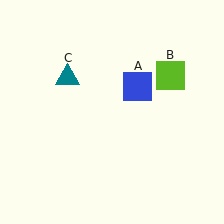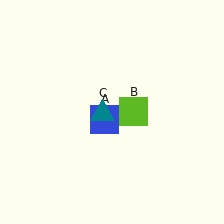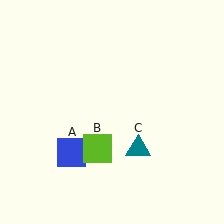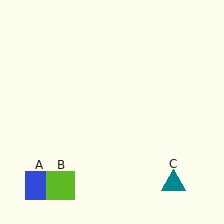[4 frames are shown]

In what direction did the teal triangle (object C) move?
The teal triangle (object C) moved down and to the right.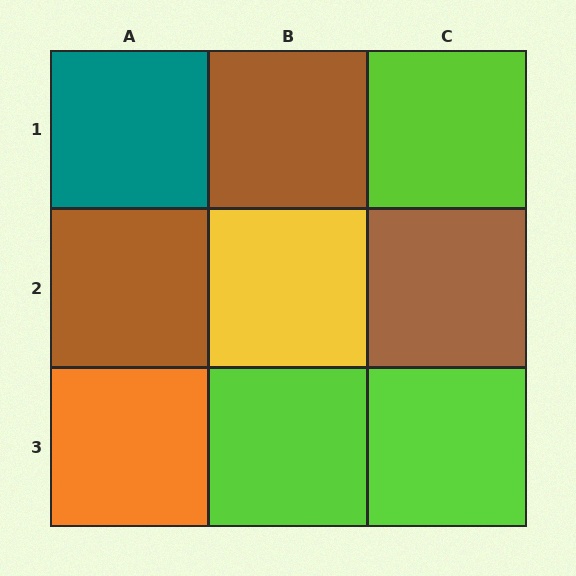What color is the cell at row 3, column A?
Orange.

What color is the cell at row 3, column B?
Lime.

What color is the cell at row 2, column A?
Brown.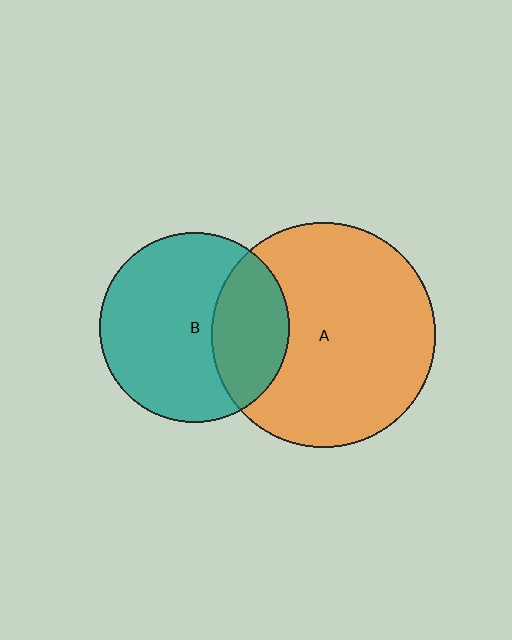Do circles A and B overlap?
Yes.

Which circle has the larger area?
Circle A (orange).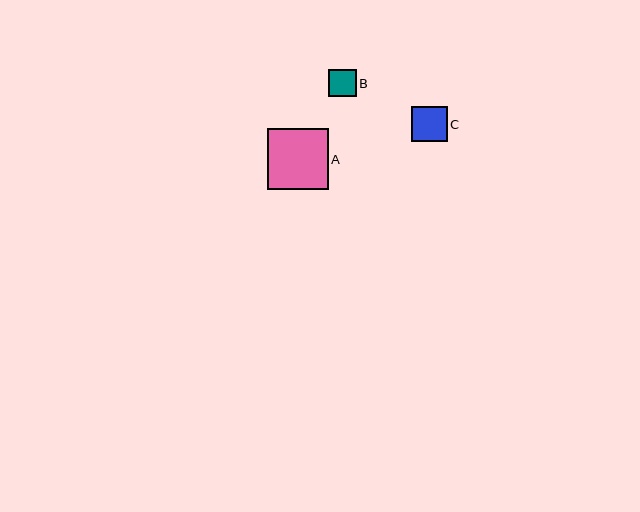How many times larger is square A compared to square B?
Square A is approximately 2.3 times the size of square B.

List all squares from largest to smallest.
From largest to smallest: A, C, B.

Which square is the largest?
Square A is the largest with a size of approximately 61 pixels.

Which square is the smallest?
Square B is the smallest with a size of approximately 27 pixels.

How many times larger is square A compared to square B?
Square A is approximately 2.3 times the size of square B.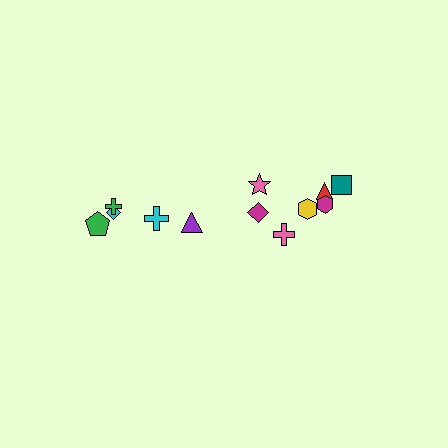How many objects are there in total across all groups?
There are 12 objects.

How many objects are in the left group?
There are 5 objects.